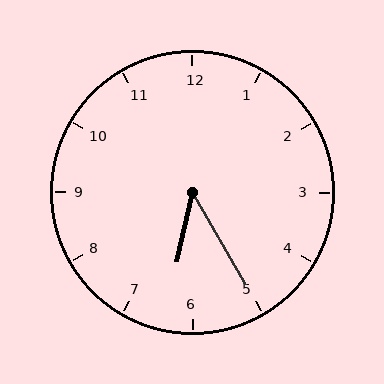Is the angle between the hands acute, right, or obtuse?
It is acute.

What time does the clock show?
6:25.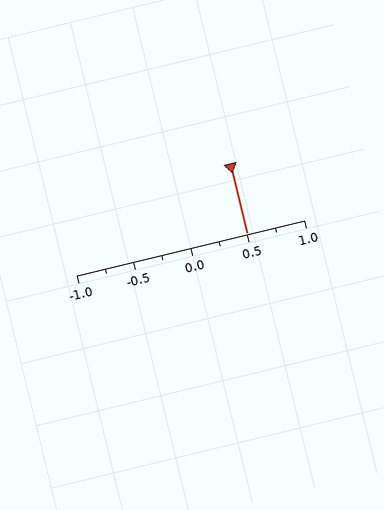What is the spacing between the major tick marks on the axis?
The major ticks are spaced 0.5 apart.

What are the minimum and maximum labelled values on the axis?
The axis runs from -1.0 to 1.0.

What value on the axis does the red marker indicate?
The marker indicates approximately 0.5.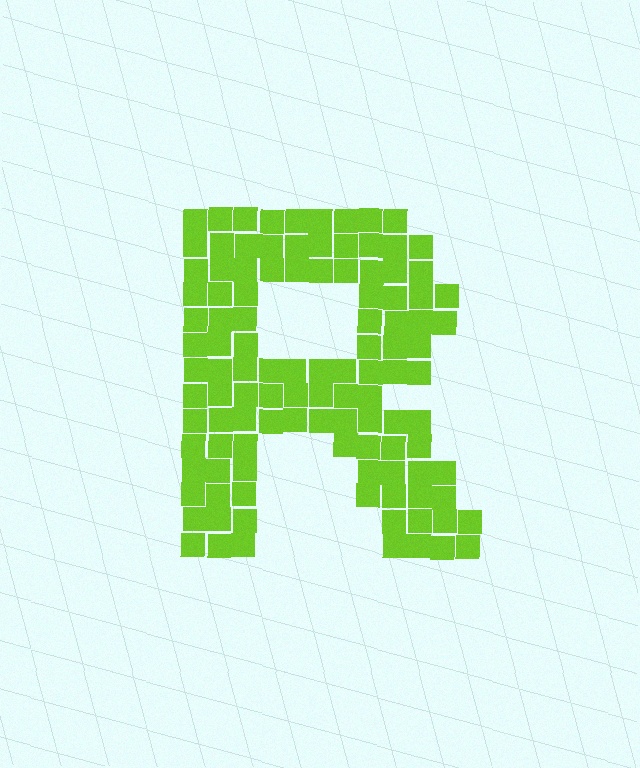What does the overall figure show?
The overall figure shows the letter R.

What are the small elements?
The small elements are squares.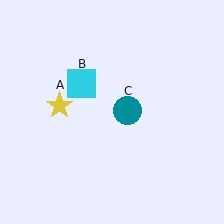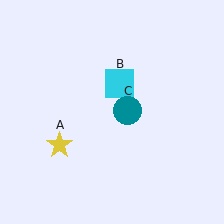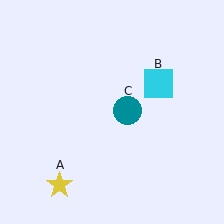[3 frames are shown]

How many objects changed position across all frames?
2 objects changed position: yellow star (object A), cyan square (object B).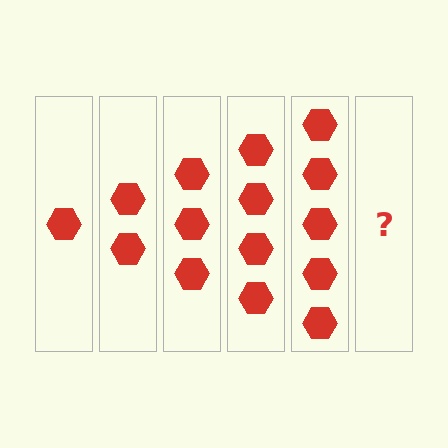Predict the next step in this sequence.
The next step is 6 hexagons.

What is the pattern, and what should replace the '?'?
The pattern is that each step adds one more hexagon. The '?' should be 6 hexagons.